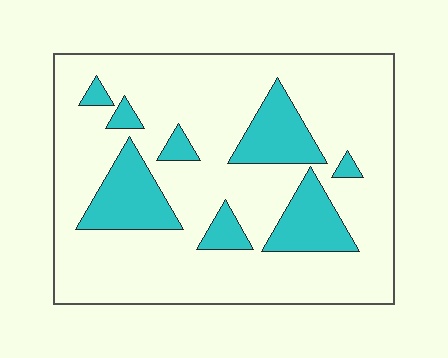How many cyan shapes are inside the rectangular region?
8.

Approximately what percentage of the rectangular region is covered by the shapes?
Approximately 20%.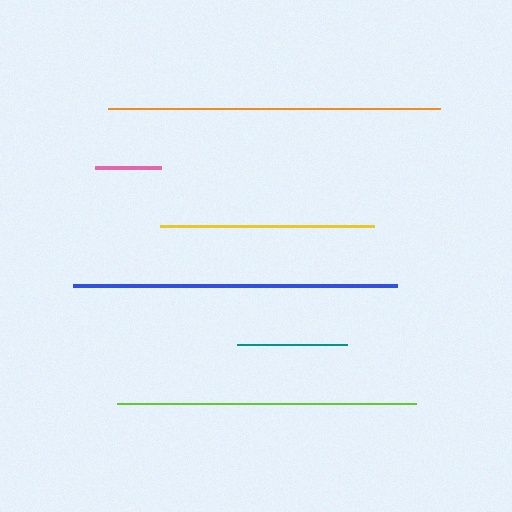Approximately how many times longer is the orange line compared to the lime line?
The orange line is approximately 1.1 times the length of the lime line.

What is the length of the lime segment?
The lime segment is approximately 298 pixels long.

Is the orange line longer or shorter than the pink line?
The orange line is longer than the pink line.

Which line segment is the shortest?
The pink line is the shortest at approximately 66 pixels.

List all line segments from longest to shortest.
From longest to shortest: orange, blue, lime, yellow, teal, pink.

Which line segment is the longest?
The orange line is the longest at approximately 332 pixels.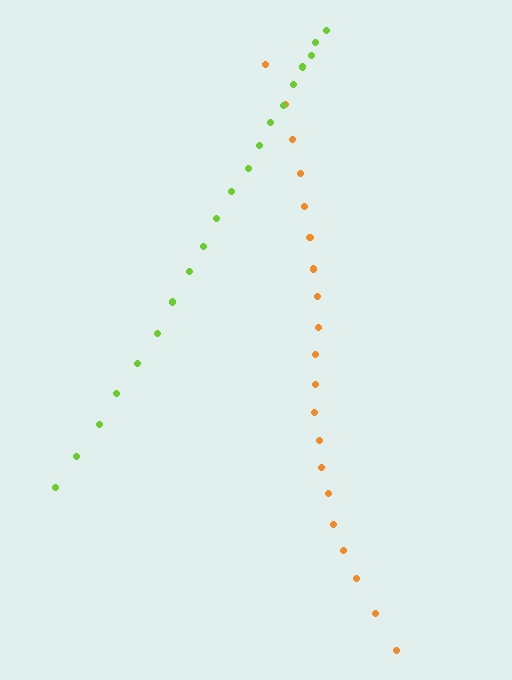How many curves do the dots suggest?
There are 2 distinct paths.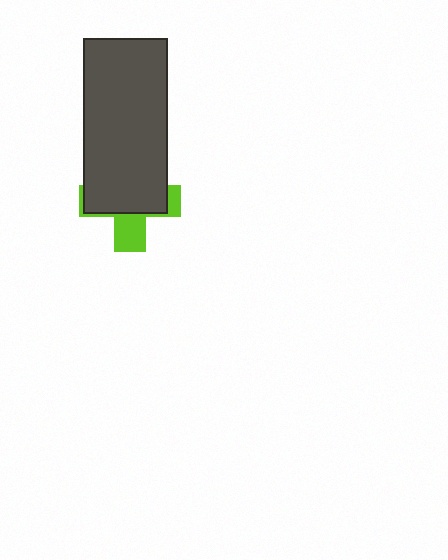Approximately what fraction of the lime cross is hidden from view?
Roughly 64% of the lime cross is hidden behind the dark gray rectangle.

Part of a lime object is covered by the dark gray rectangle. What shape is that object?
It is a cross.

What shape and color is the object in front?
The object in front is a dark gray rectangle.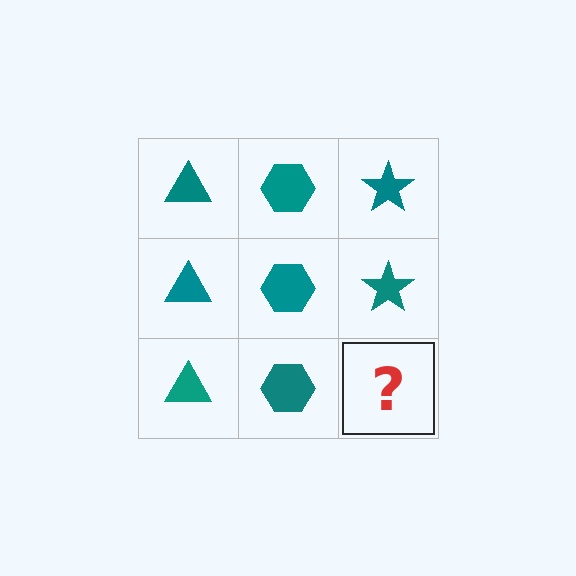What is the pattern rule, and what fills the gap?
The rule is that each column has a consistent shape. The gap should be filled with a teal star.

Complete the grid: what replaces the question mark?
The question mark should be replaced with a teal star.